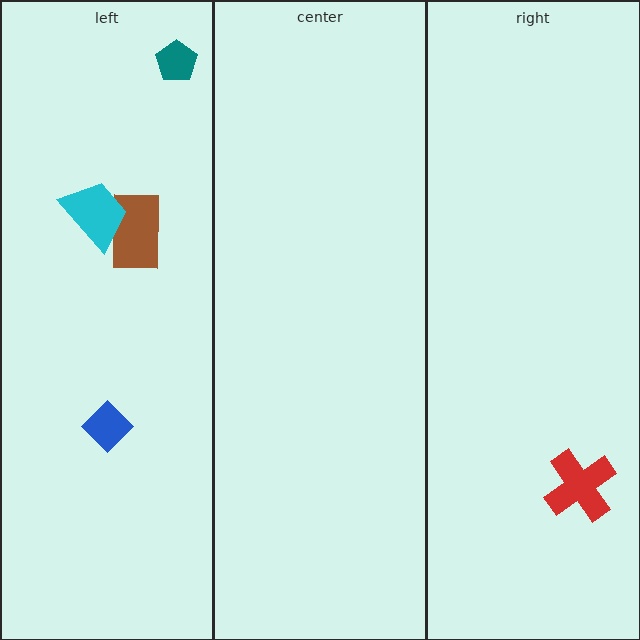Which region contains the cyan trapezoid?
The left region.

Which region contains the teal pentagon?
The left region.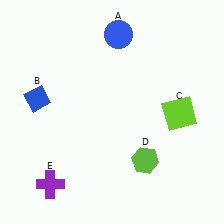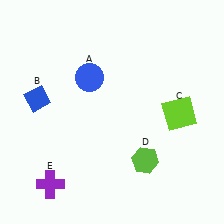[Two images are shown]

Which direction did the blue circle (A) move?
The blue circle (A) moved down.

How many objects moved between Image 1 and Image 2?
1 object moved between the two images.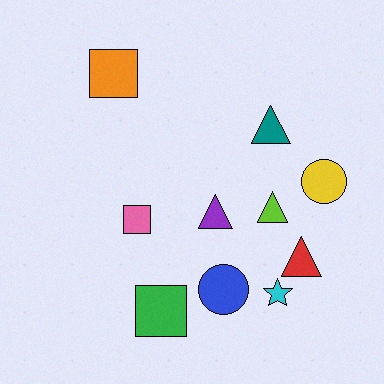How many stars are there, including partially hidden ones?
There is 1 star.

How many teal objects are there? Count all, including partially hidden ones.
There is 1 teal object.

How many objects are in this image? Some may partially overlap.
There are 10 objects.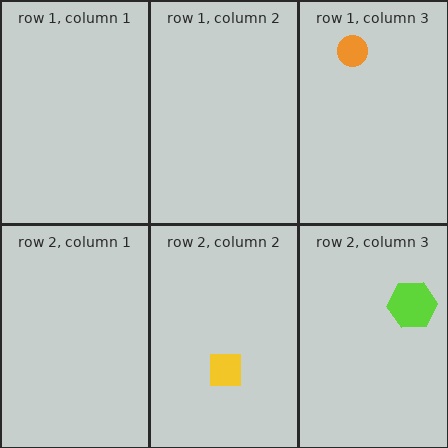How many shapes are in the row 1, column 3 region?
1.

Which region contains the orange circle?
The row 1, column 3 region.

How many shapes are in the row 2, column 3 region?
1.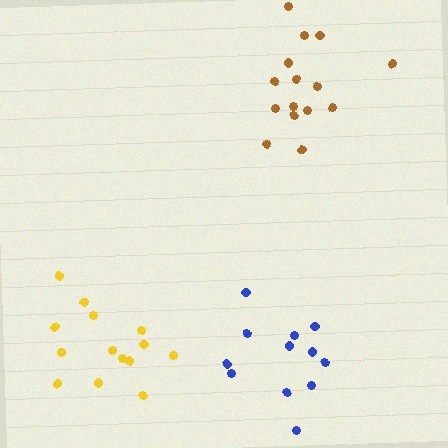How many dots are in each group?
Group 1: 14 dots, Group 2: 12 dots, Group 3: 15 dots (41 total).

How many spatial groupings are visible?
There are 3 spatial groupings.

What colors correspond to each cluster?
The clusters are colored: yellow, blue, brown.